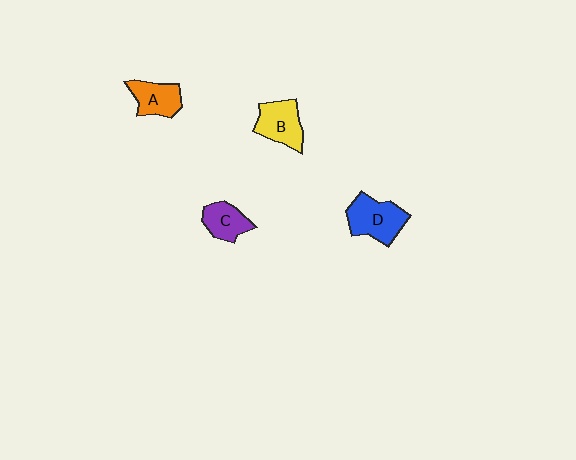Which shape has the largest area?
Shape D (blue).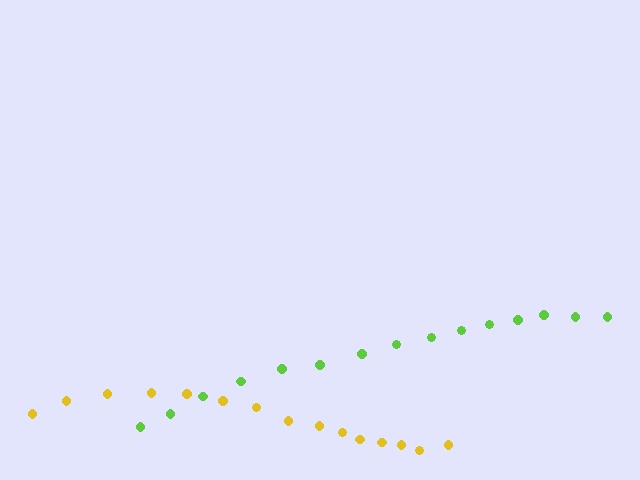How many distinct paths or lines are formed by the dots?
There are 2 distinct paths.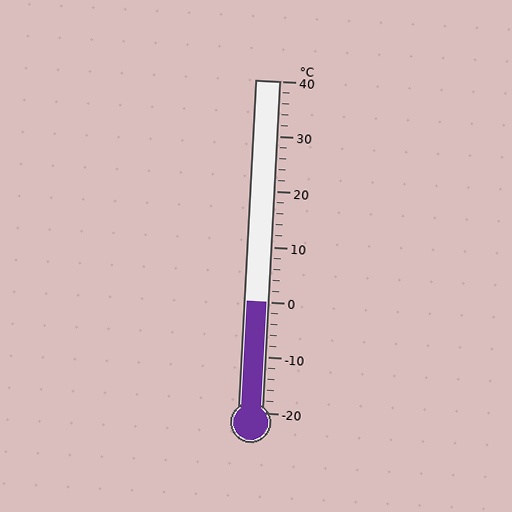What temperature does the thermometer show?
The thermometer shows approximately 0°C.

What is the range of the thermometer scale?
The thermometer scale ranges from -20°C to 40°C.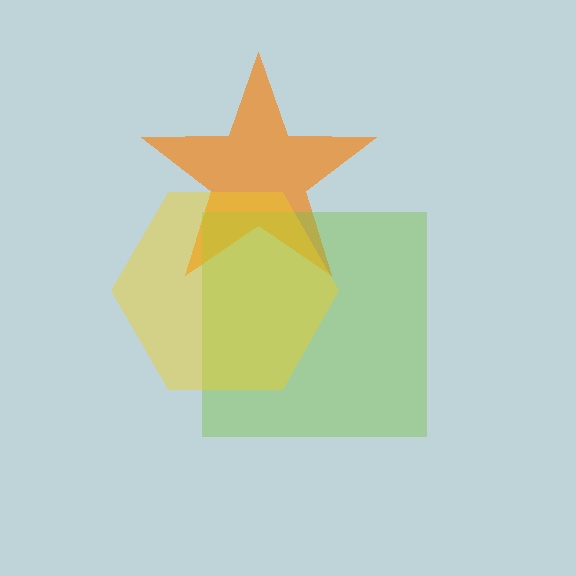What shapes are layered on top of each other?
The layered shapes are: an orange star, a lime square, a yellow hexagon.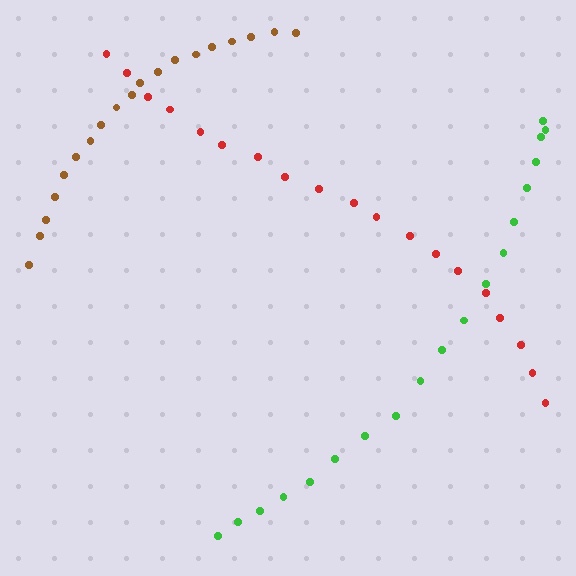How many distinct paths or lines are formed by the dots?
There are 3 distinct paths.